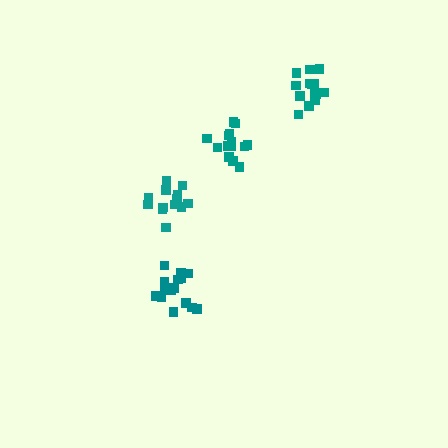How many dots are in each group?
Group 1: 15 dots, Group 2: 14 dots, Group 3: 14 dots, Group 4: 15 dots (58 total).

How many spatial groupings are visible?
There are 4 spatial groupings.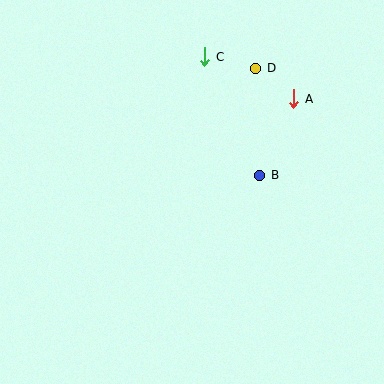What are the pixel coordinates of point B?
Point B is at (260, 175).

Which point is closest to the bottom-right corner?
Point B is closest to the bottom-right corner.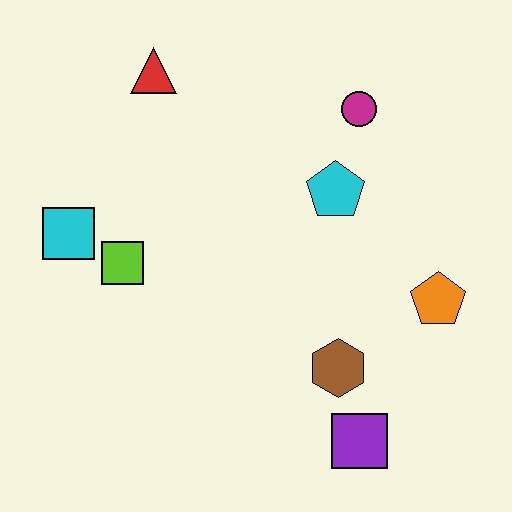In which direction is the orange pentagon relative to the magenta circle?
The orange pentagon is below the magenta circle.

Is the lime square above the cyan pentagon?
No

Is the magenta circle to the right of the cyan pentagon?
Yes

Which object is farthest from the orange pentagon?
The cyan square is farthest from the orange pentagon.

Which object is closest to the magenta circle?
The cyan pentagon is closest to the magenta circle.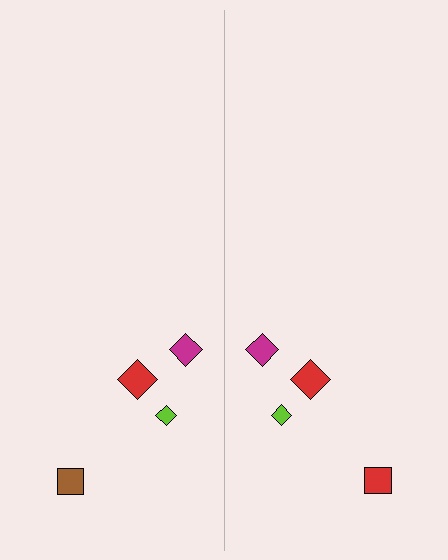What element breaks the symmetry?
The red square on the right side breaks the symmetry — its mirror counterpart is brown.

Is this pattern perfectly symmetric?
No, the pattern is not perfectly symmetric. The red square on the right side breaks the symmetry — its mirror counterpart is brown.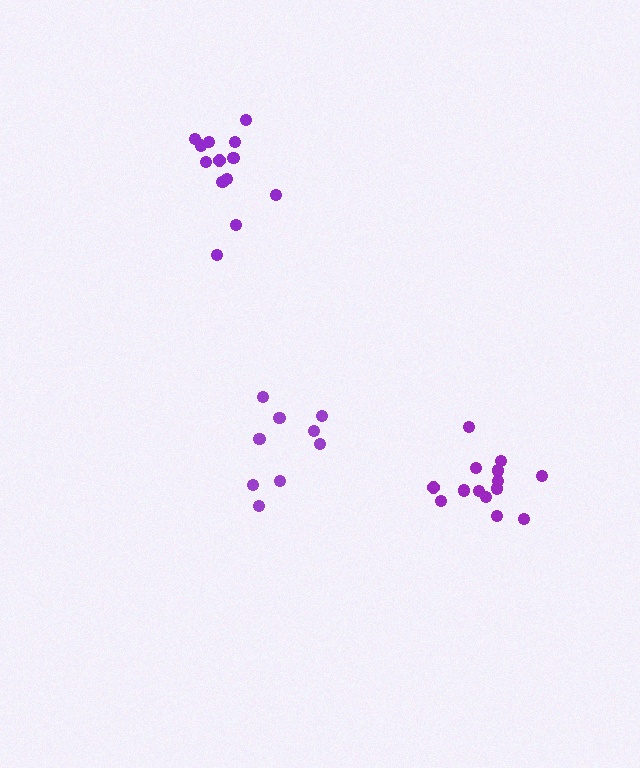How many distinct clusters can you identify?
There are 3 distinct clusters.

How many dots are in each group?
Group 1: 13 dots, Group 2: 9 dots, Group 3: 14 dots (36 total).